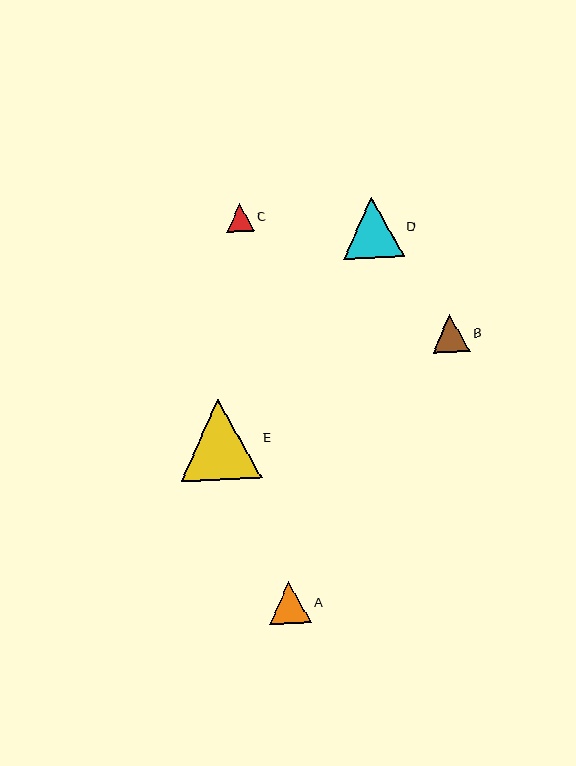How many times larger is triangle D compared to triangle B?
Triangle D is approximately 1.6 times the size of triangle B.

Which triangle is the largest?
Triangle E is the largest with a size of approximately 81 pixels.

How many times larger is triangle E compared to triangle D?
Triangle E is approximately 1.3 times the size of triangle D.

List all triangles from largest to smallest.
From largest to smallest: E, D, A, B, C.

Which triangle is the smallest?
Triangle C is the smallest with a size of approximately 28 pixels.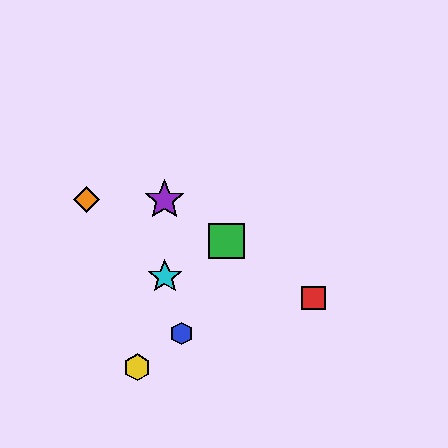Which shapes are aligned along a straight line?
The red square, the green square, the purple star are aligned along a straight line.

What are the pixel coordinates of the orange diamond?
The orange diamond is at (86, 200).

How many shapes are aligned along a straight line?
3 shapes (the red square, the green square, the purple star) are aligned along a straight line.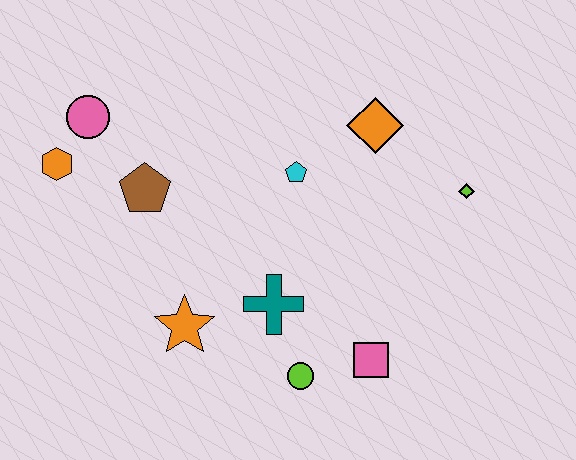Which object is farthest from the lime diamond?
The orange hexagon is farthest from the lime diamond.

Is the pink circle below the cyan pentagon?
No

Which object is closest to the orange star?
The teal cross is closest to the orange star.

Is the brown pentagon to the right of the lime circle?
No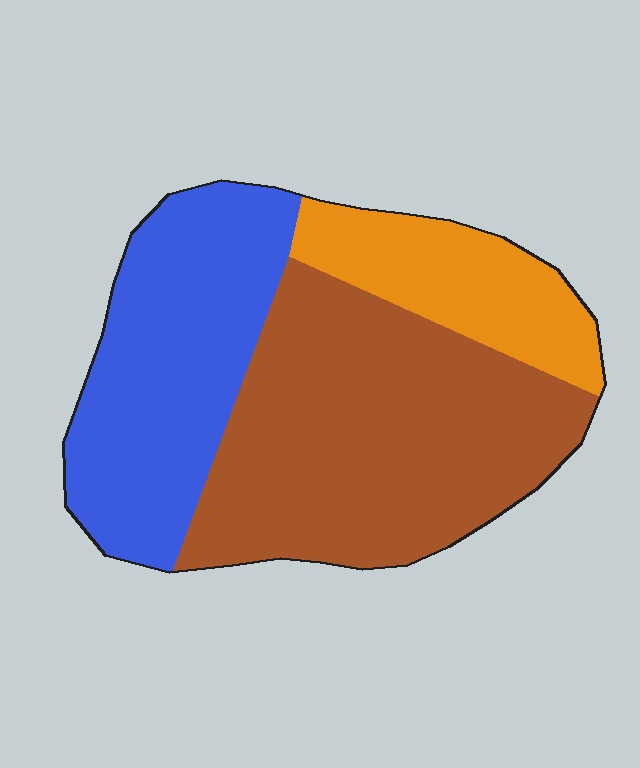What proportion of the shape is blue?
Blue covers 34% of the shape.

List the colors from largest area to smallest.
From largest to smallest: brown, blue, orange.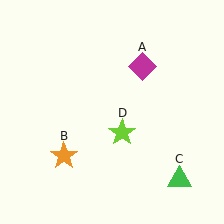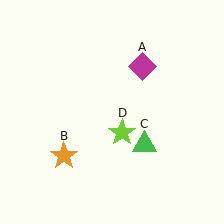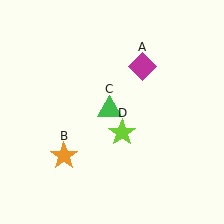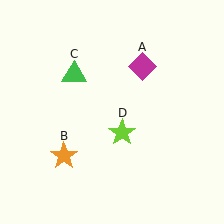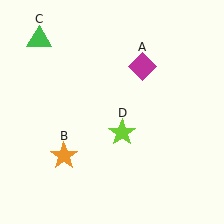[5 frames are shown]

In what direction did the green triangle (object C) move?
The green triangle (object C) moved up and to the left.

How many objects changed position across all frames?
1 object changed position: green triangle (object C).